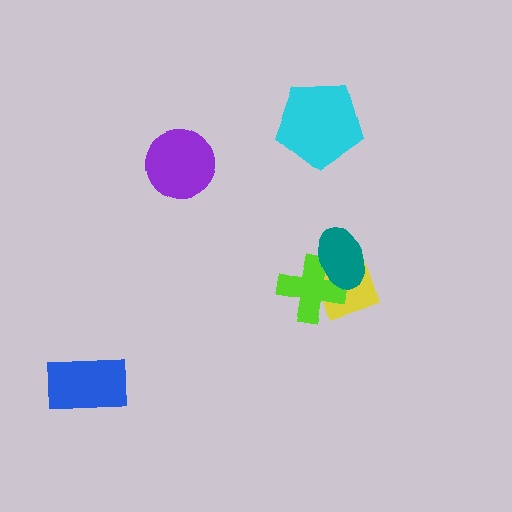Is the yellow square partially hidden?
Yes, it is partially covered by another shape.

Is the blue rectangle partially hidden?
No, no other shape covers it.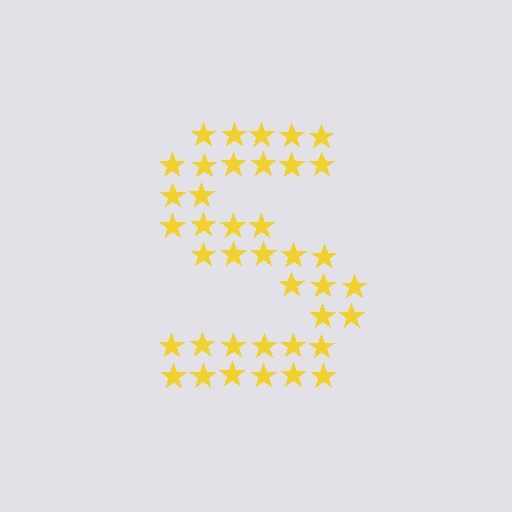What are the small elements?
The small elements are stars.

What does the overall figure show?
The overall figure shows the letter S.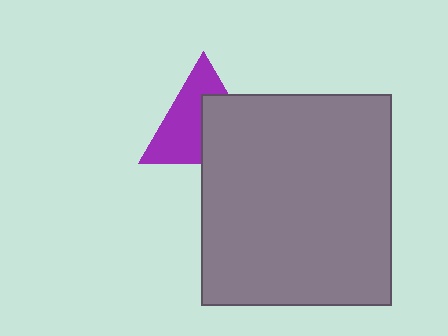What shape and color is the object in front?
The object in front is a gray rectangle.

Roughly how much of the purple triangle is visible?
About half of it is visible (roughly 55%).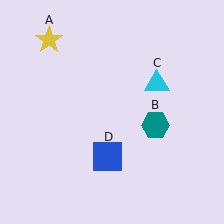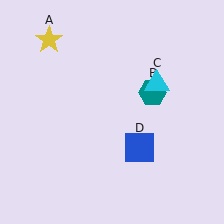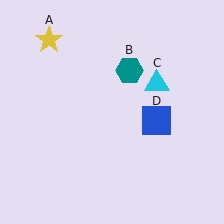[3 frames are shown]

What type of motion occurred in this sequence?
The teal hexagon (object B), blue square (object D) rotated counterclockwise around the center of the scene.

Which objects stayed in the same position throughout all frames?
Yellow star (object A) and cyan triangle (object C) remained stationary.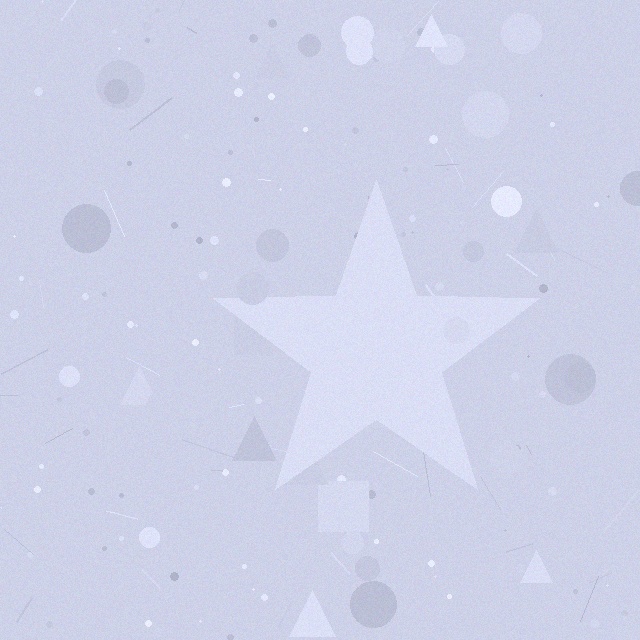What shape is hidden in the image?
A star is hidden in the image.